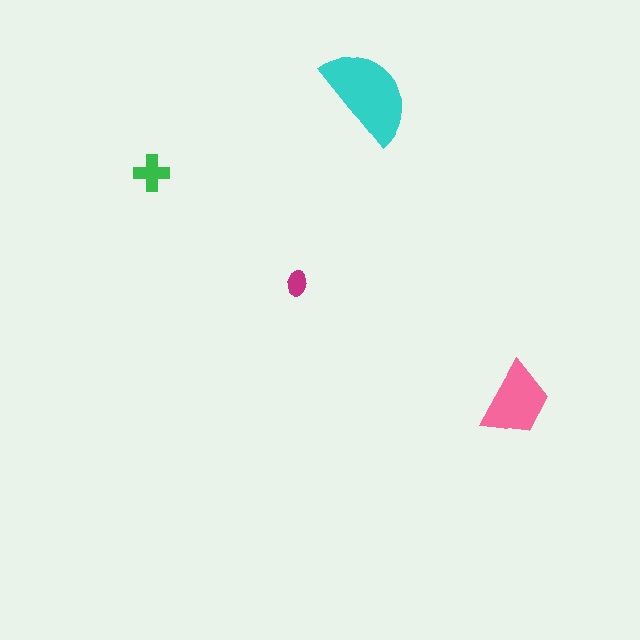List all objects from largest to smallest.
The cyan semicircle, the pink trapezoid, the green cross, the magenta ellipse.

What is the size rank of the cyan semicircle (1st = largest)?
1st.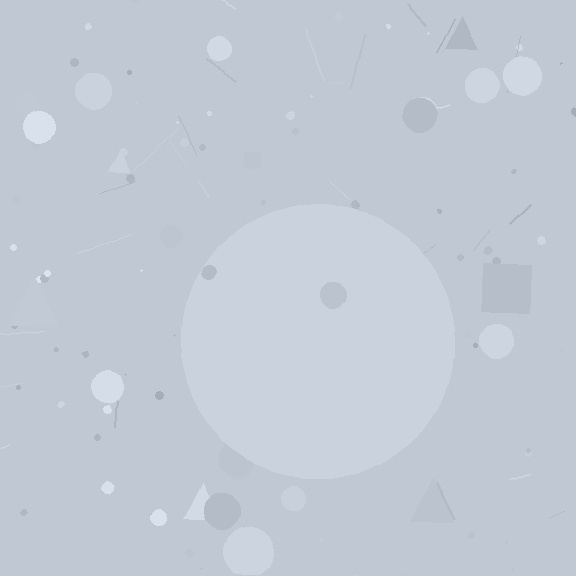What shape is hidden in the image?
A circle is hidden in the image.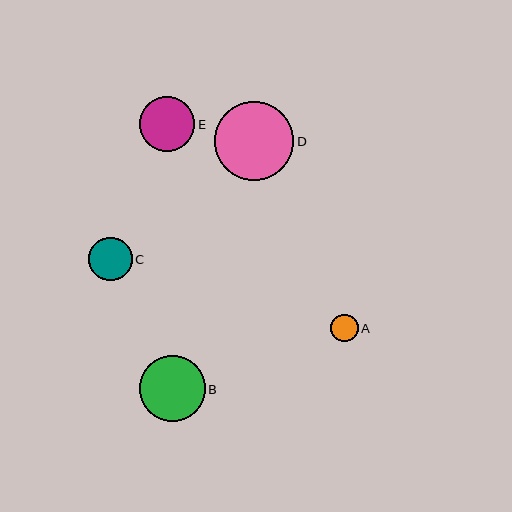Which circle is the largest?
Circle D is the largest with a size of approximately 79 pixels.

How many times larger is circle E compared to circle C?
Circle E is approximately 1.3 times the size of circle C.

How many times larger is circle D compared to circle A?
Circle D is approximately 2.9 times the size of circle A.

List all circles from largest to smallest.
From largest to smallest: D, B, E, C, A.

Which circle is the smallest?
Circle A is the smallest with a size of approximately 27 pixels.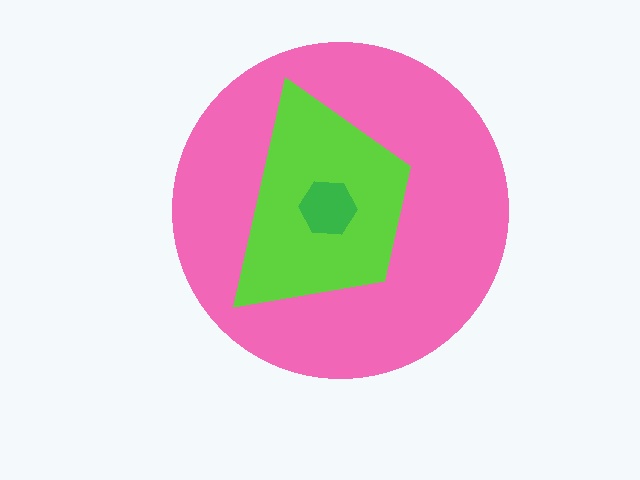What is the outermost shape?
The pink circle.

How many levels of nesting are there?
3.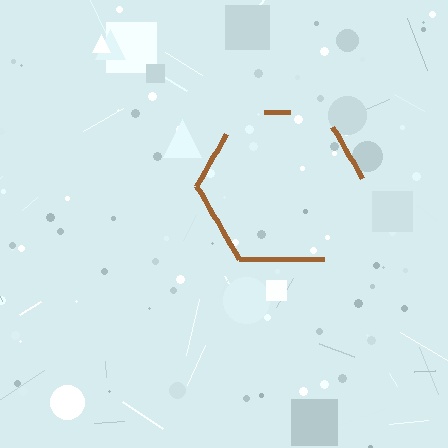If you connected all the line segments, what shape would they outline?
They would outline a hexagon.